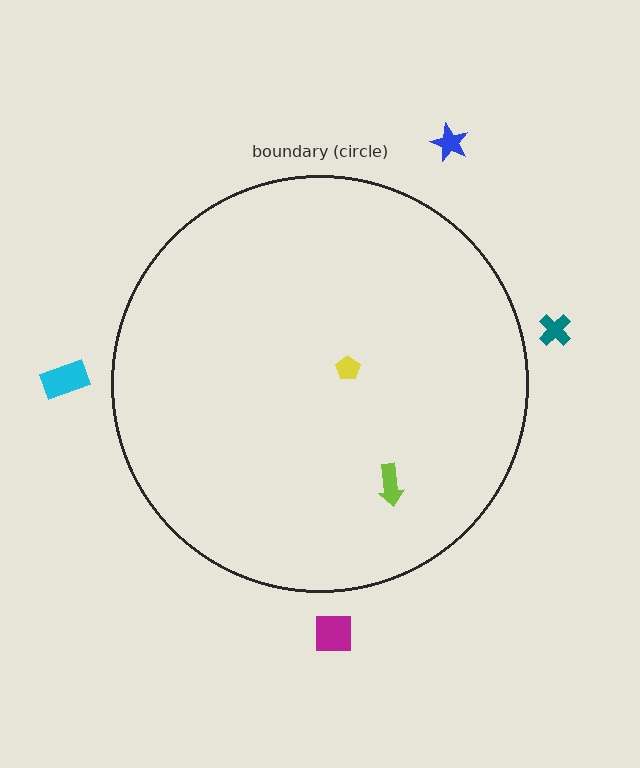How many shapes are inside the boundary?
2 inside, 4 outside.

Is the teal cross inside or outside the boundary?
Outside.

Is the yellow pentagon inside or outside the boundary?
Inside.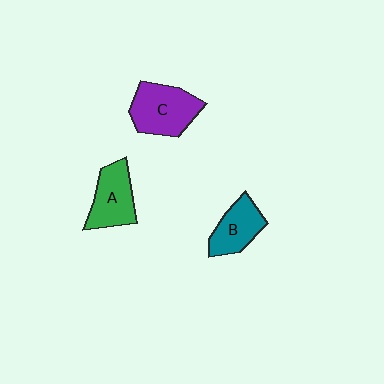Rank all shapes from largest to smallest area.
From largest to smallest: C (purple), A (green), B (teal).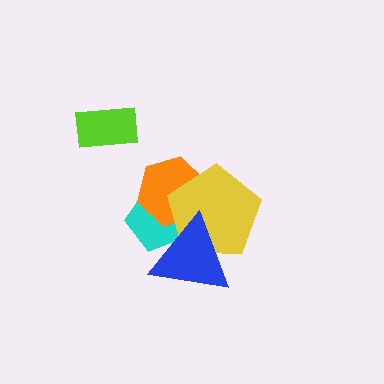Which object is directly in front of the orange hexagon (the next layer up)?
The yellow pentagon is directly in front of the orange hexagon.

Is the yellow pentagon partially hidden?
Yes, it is partially covered by another shape.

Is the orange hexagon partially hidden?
Yes, it is partially covered by another shape.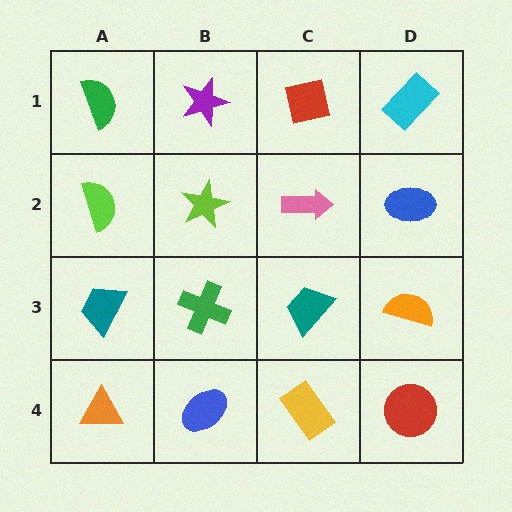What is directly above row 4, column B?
A green cross.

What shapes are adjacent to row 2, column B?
A purple star (row 1, column B), a green cross (row 3, column B), a lime semicircle (row 2, column A), a pink arrow (row 2, column C).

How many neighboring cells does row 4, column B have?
3.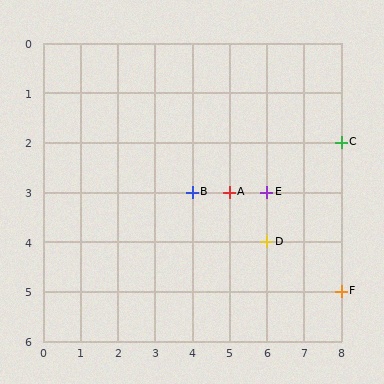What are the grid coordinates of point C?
Point C is at grid coordinates (8, 2).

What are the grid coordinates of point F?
Point F is at grid coordinates (8, 5).